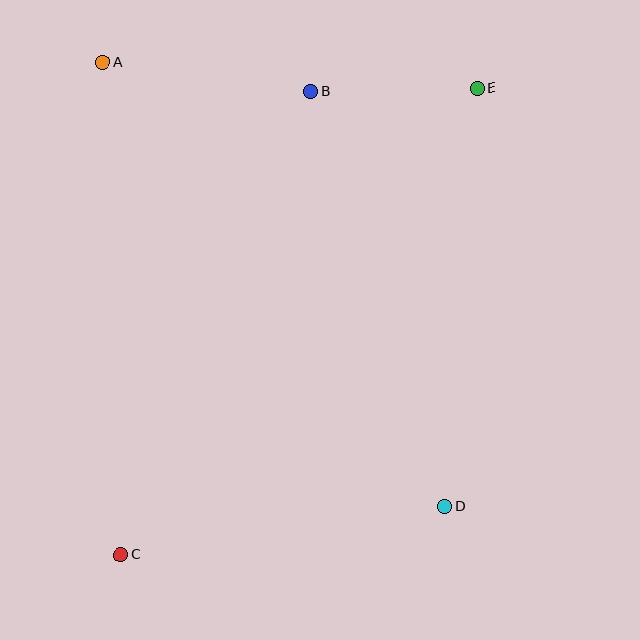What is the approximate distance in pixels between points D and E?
The distance between D and E is approximately 420 pixels.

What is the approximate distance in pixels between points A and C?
The distance between A and C is approximately 493 pixels.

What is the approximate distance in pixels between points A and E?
The distance between A and E is approximately 375 pixels.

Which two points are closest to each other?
Points B and E are closest to each other.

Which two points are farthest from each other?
Points C and E are farthest from each other.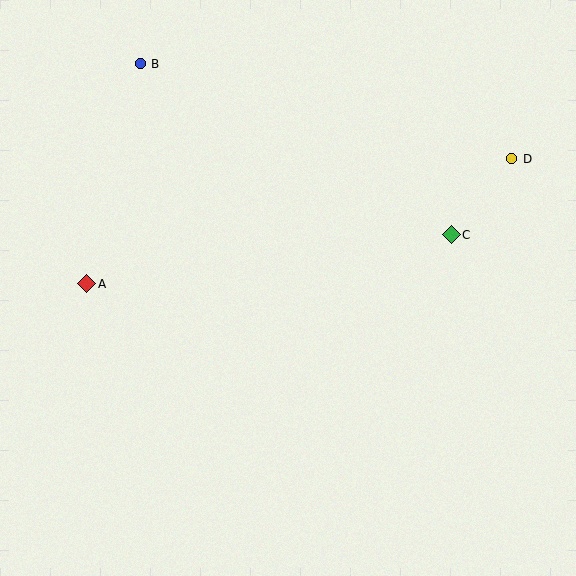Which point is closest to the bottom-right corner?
Point C is closest to the bottom-right corner.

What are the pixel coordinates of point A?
Point A is at (87, 284).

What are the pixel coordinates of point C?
Point C is at (451, 235).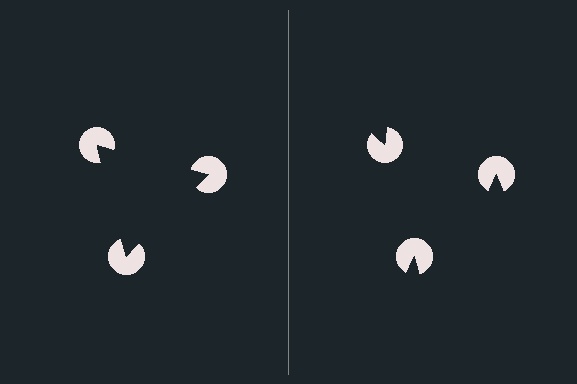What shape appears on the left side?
An illusory triangle.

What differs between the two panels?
The pac-man discs are positioned identically on both sides; only the wedge orientations differ. On the left they align to a triangle; on the right they are misaligned.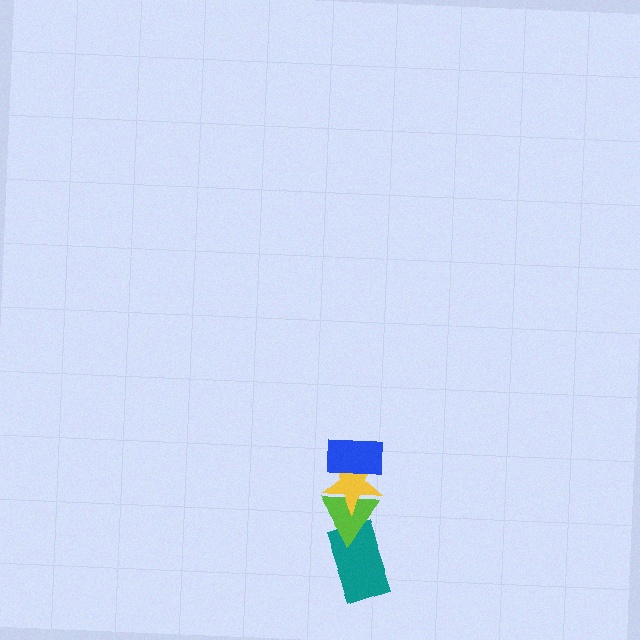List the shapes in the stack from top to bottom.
From top to bottom: the blue rectangle, the yellow star, the lime triangle, the teal rectangle.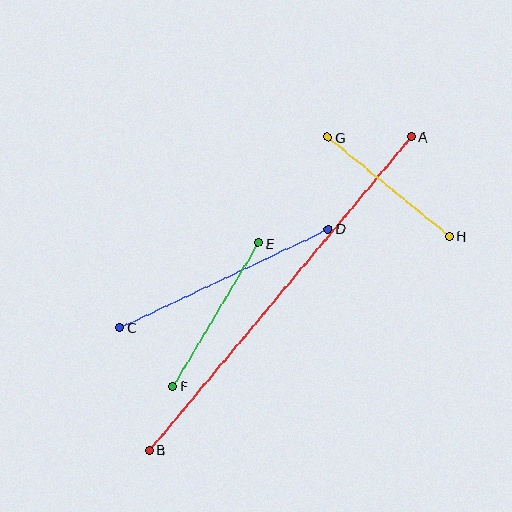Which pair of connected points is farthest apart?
Points A and B are farthest apart.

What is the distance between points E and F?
The distance is approximately 167 pixels.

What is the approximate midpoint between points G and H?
The midpoint is at approximately (389, 187) pixels.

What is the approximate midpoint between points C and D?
The midpoint is at approximately (224, 278) pixels.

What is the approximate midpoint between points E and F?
The midpoint is at approximately (216, 315) pixels.